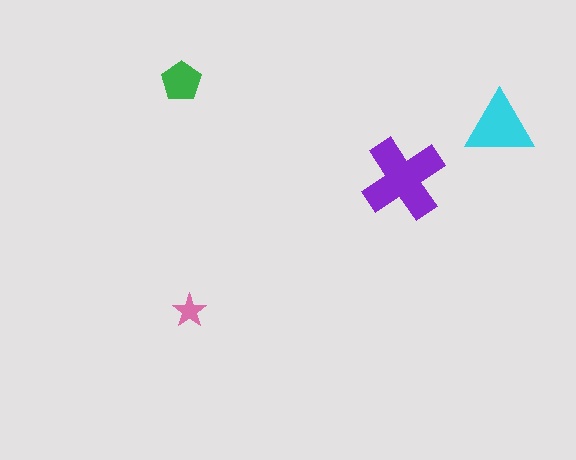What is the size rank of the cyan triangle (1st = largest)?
2nd.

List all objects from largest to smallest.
The purple cross, the cyan triangle, the green pentagon, the pink star.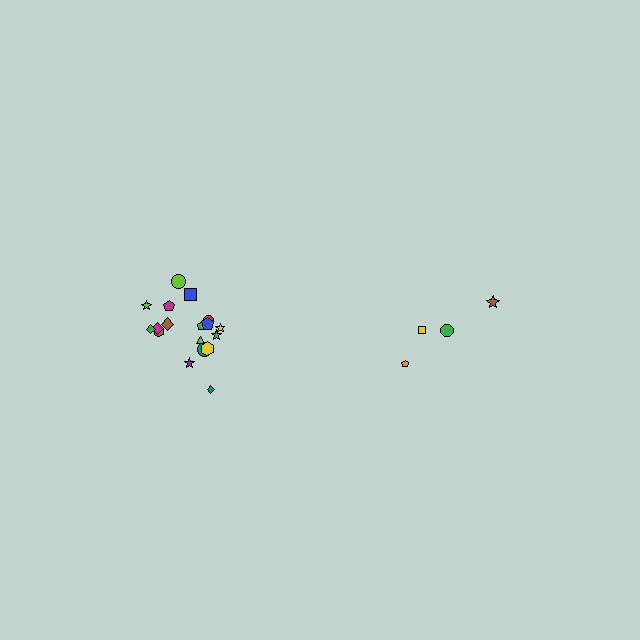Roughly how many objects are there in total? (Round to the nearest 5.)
Roughly 20 objects in total.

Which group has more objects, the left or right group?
The left group.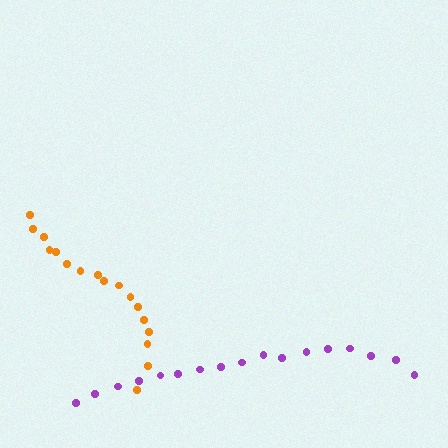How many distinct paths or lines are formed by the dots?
There are 2 distinct paths.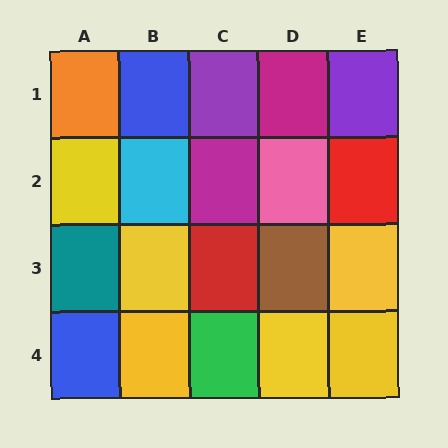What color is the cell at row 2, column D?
Pink.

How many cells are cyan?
1 cell is cyan.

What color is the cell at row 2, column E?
Red.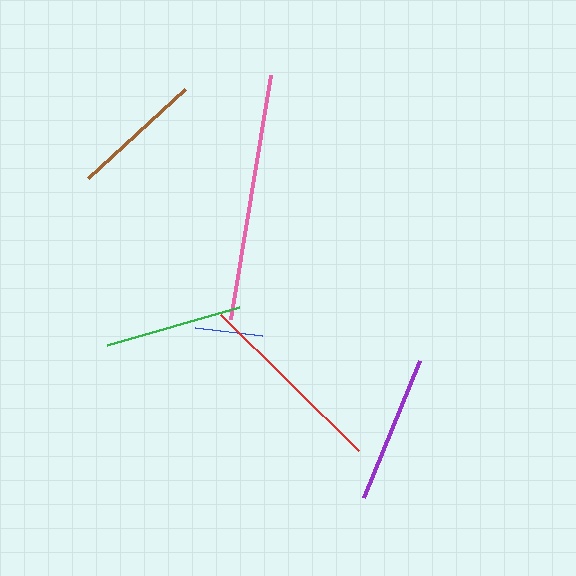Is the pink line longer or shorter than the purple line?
The pink line is longer than the purple line.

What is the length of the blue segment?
The blue segment is approximately 68 pixels long.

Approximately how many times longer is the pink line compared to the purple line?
The pink line is approximately 1.7 times the length of the purple line.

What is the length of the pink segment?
The pink segment is approximately 247 pixels long.